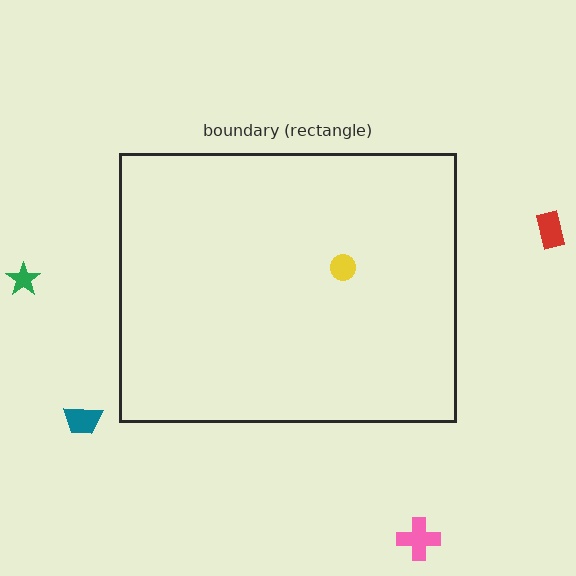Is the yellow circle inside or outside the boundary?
Inside.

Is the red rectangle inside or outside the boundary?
Outside.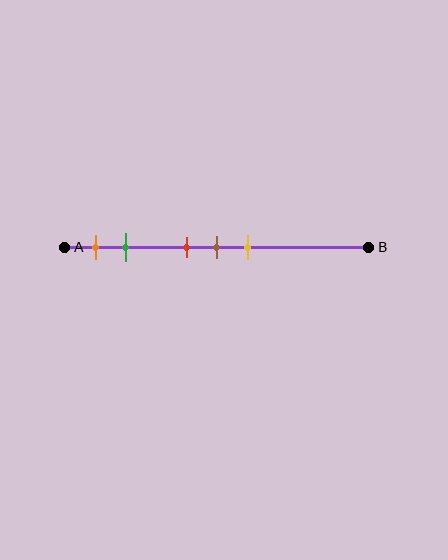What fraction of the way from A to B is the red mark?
The red mark is approximately 40% (0.4) of the way from A to B.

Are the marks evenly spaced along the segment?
No, the marks are not evenly spaced.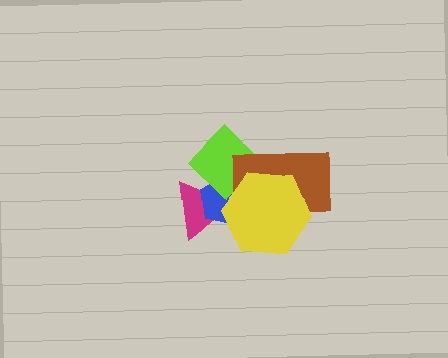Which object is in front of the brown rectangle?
The yellow hexagon is in front of the brown rectangle.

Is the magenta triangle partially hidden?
Yes, it is partially covered by another shape.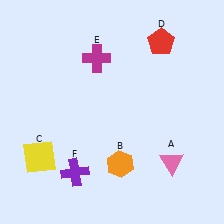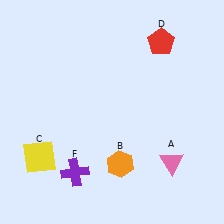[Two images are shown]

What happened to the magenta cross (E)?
The magenta cross (E) was removed in Image 2. It was in the top-left area of Image 1.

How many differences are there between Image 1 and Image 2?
There is 1 difference between the two images.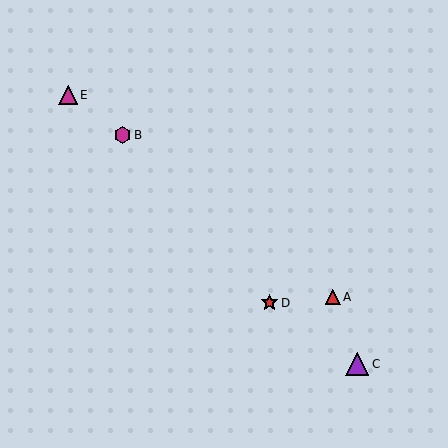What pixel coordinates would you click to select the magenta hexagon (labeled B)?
Click at (123, 135) to select the magenta hexagon B.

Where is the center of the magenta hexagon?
The center of the magenta hexagon is at (123, 135).